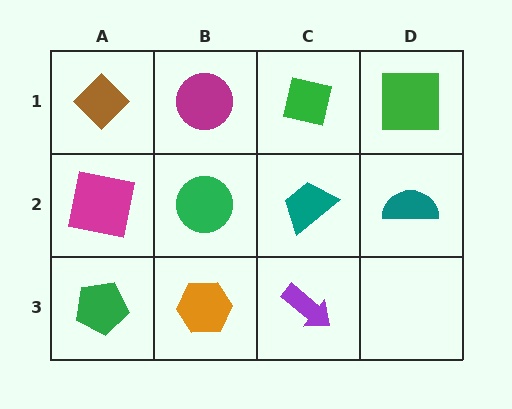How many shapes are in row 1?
4 shapes.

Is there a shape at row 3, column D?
No, that cell is empty.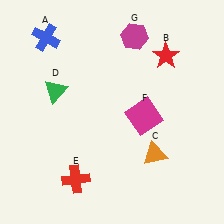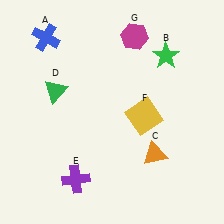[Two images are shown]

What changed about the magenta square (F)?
In Image 1, F is magenta. In Image 2, it changed to yellow.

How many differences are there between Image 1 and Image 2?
There are 3 differences between the two images.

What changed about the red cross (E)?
In Image 1, E is red. In Image 2, it changed to purple.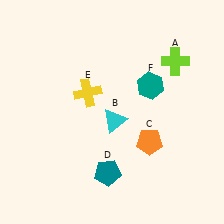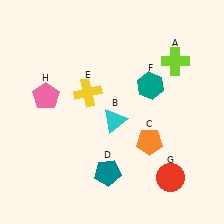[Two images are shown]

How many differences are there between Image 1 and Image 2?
There are 2 differences between the two images.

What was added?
A red circle (G), a pink pentagon (H) were added in Image 2.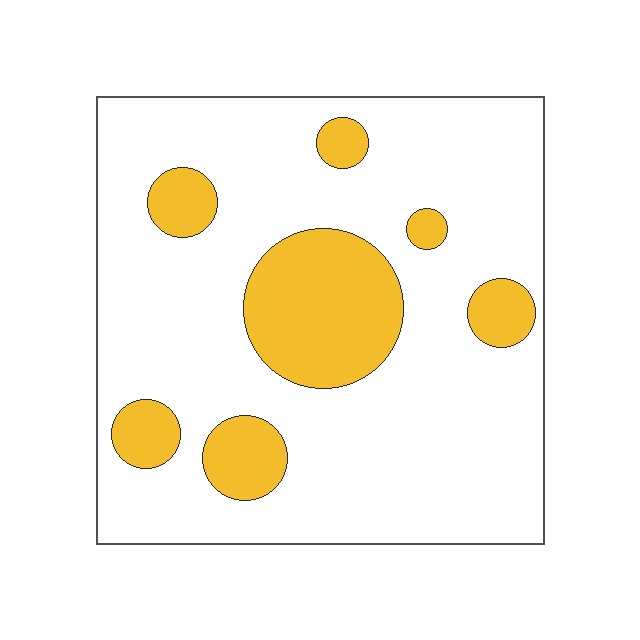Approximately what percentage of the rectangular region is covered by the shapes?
Approximately 20%.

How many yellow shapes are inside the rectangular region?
7.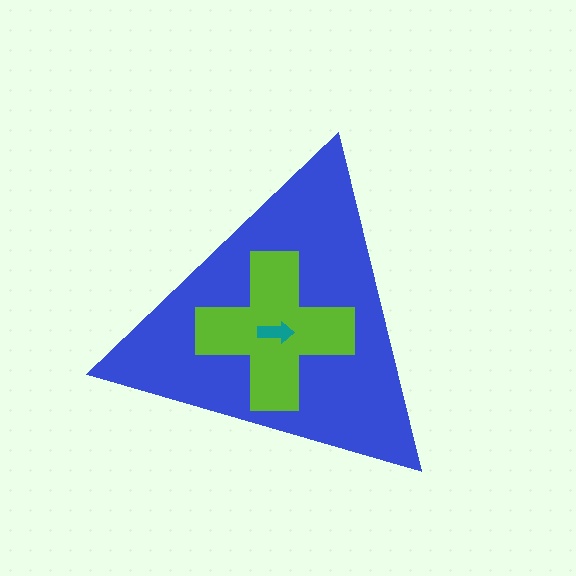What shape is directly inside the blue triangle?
The lime cross.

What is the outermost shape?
The blue triangle.